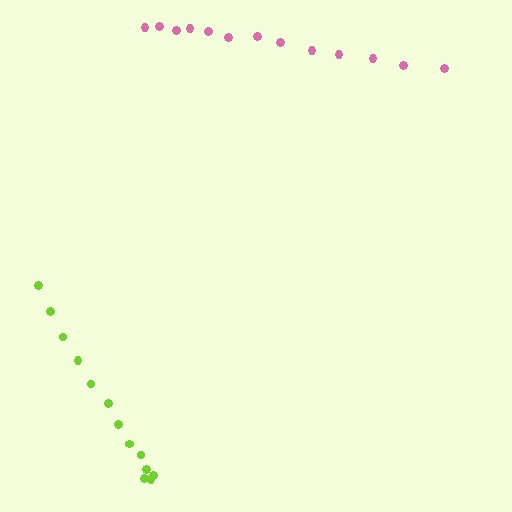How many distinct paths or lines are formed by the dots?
There are 2 distinct paths.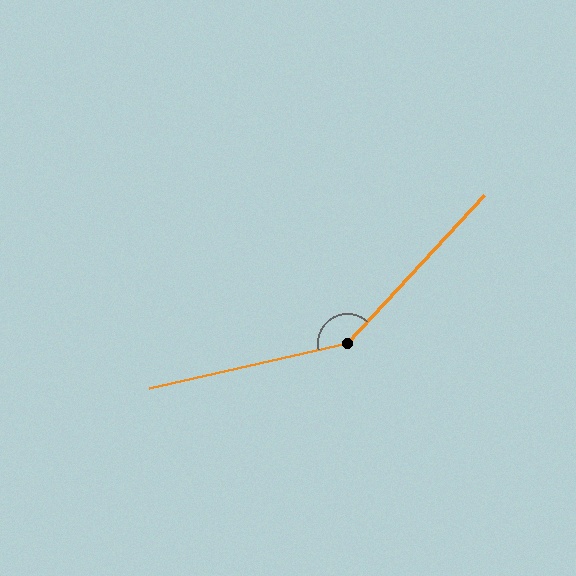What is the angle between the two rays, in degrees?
Approximately 146 degrees.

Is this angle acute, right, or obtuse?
It is obtuse.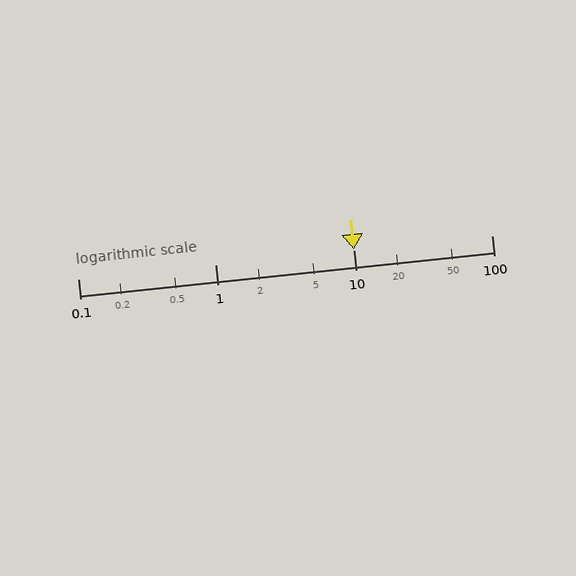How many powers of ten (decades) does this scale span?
The scale spans 3 decades, from 0.1 to 100.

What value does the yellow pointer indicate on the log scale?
The pointer indicates approximately 10.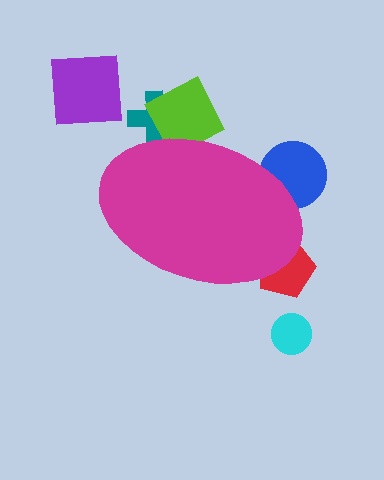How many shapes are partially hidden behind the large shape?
4 shapes are partially hidden.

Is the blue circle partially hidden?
Yes, the blue circle is partially hidden behind the magenta ellipse.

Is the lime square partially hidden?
Yes, the lime square is partially hidden behind the magenta ellipse.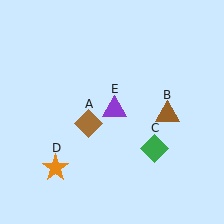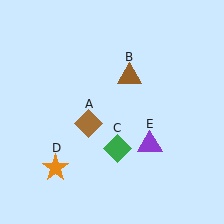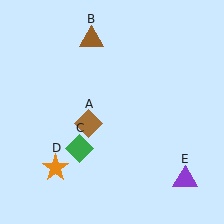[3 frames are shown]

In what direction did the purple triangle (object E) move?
The purple triangle (object E) moved down and to the right.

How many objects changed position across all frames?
3 objects changed position: brown triangle (object B), green diamond (object C), purple triangle (object E).